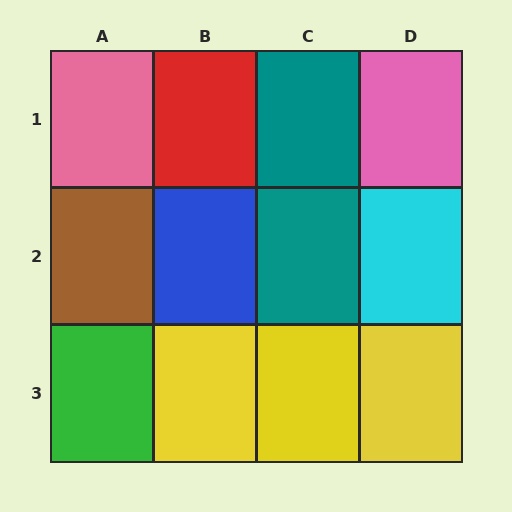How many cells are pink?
2 cells are pink.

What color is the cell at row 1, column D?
Pink.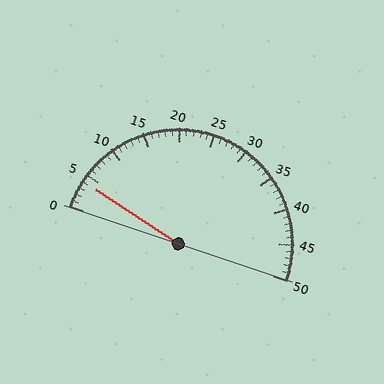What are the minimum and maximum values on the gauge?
The gauge ranges from 0 to 50.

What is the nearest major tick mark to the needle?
The nearest major tick mark is 5.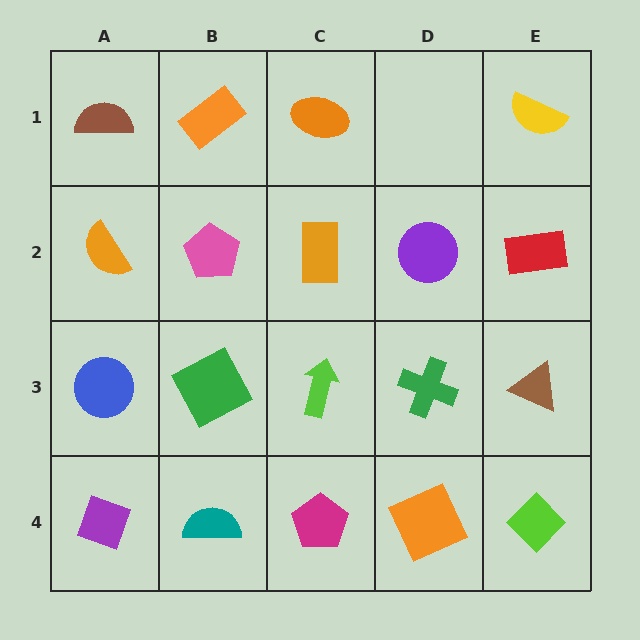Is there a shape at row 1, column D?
No, that cell is empty.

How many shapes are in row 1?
4 shapes.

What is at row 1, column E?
A yellow semicircle.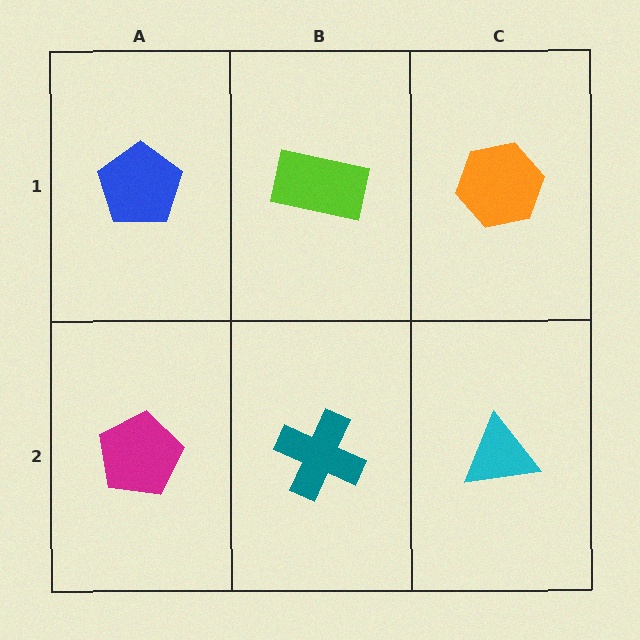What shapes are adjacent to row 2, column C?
An orange hexagon (row 1, column C), a teal cross (row 2, column B).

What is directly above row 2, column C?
An orange hexagon.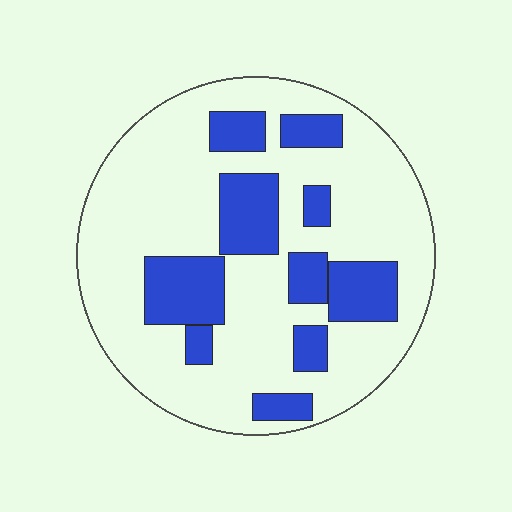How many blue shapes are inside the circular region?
10.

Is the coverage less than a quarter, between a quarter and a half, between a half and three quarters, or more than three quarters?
Between a quarter and a half.